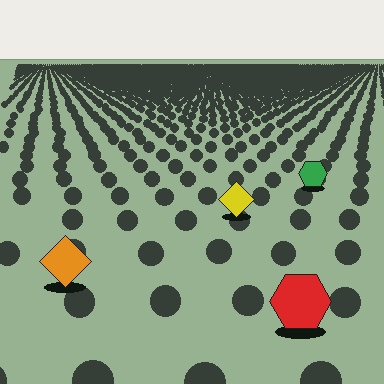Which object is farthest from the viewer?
The green hexagon is farthest from the viewer. It appears smaller and the ground texture around it is denser.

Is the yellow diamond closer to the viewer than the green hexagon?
Yes. The yellow diamond is closer — you can tell from the texture gradient: the ground texture is coarser near it.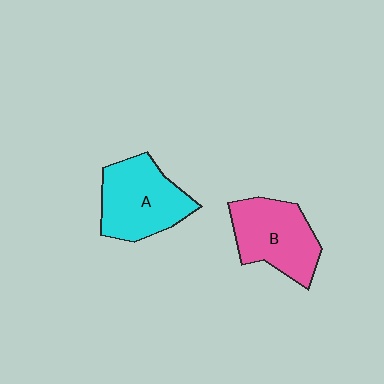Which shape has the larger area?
Shape A (cyan).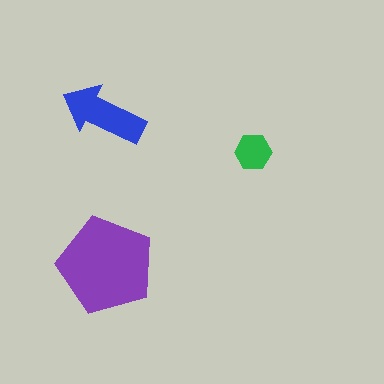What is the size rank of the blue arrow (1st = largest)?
2nd.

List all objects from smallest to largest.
The green hexagon, the blue arrow, the purple pentagon.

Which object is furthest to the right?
The green hexagon is rightmost.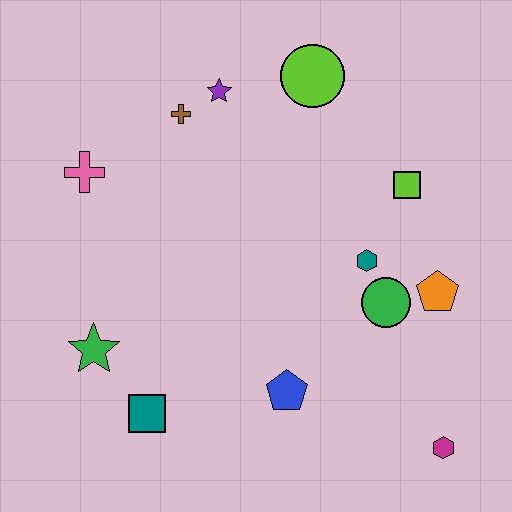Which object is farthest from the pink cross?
The magenta hexagon is farthest from the pink cross.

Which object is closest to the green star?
The teal square is closest to the green star.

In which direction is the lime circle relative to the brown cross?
The lime circle is to the right of the brown cross.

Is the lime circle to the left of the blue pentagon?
No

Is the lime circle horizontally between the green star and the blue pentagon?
No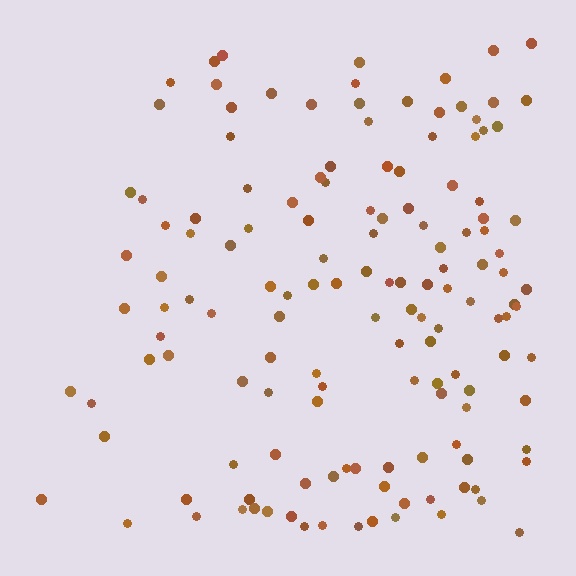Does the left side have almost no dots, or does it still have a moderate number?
Still a moderate number, just noticeably fewer than the right.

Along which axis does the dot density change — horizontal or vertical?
Horizontal.